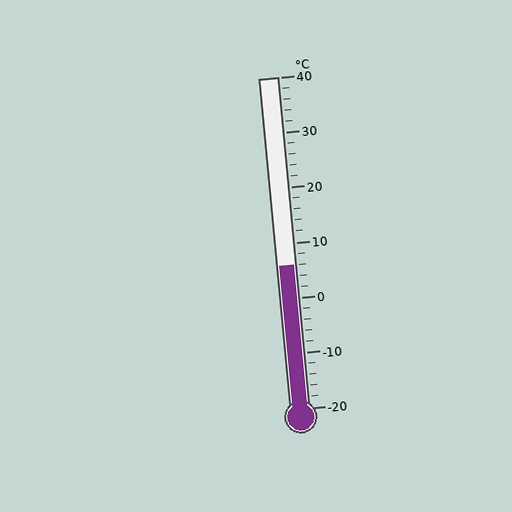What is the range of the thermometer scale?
The thermometer scale ranges from -20°C to 40°C.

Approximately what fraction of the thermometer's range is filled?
The thermometer is filled to approximately 45% of its range.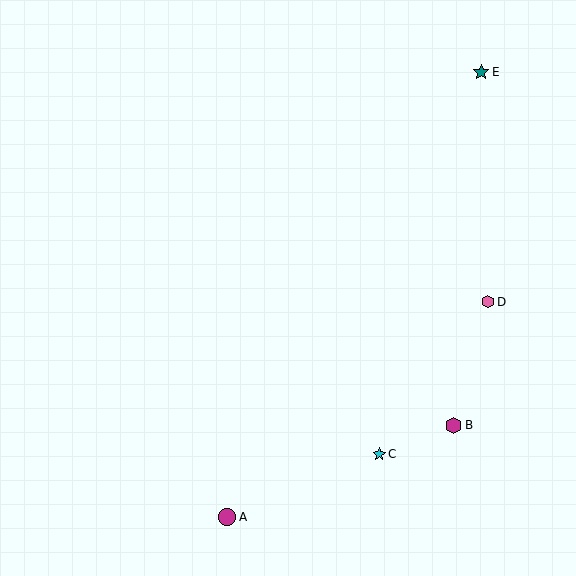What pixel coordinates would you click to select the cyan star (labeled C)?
Click at (379, 454) to select the cyan star C.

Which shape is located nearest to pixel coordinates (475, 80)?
The teal star (labeled E) at (481, 72) is nearest to that location.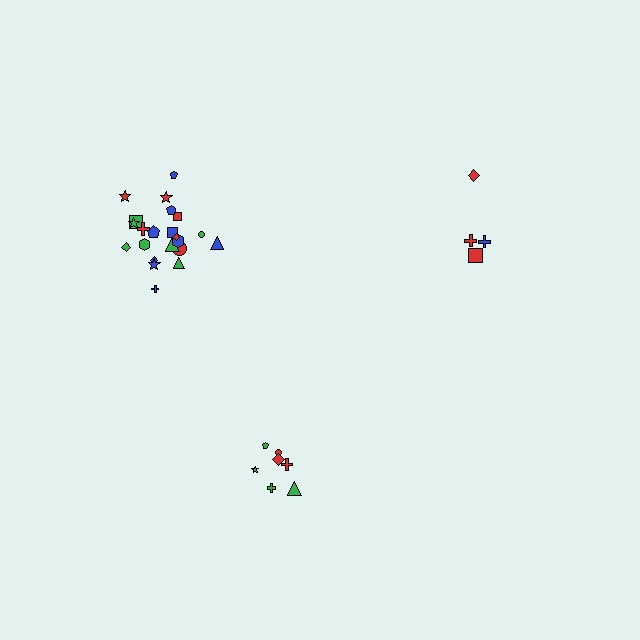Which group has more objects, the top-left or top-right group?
The top-left group.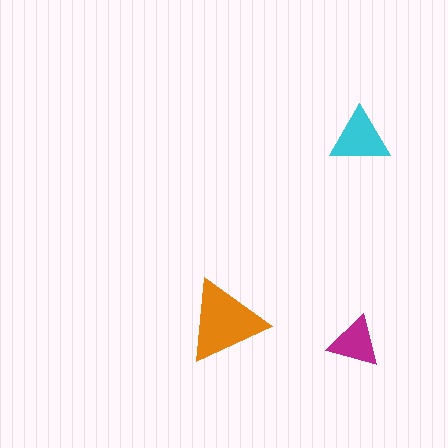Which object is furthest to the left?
The orange triangle is leftmost.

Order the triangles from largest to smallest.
the orange one, the cyan one, the magenta one.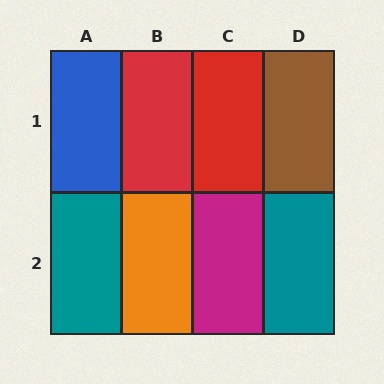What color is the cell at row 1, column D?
Brown.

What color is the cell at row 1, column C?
Red.